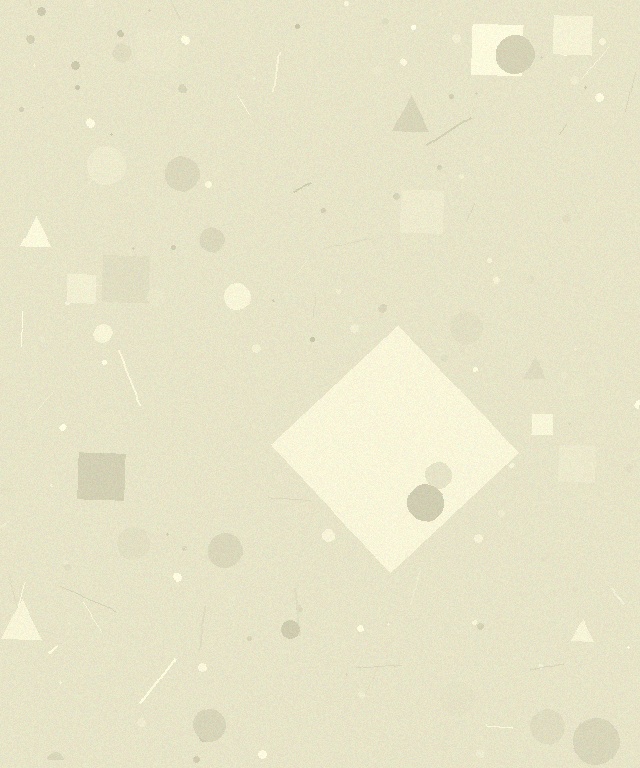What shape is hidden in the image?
A diamond is hidden in the image.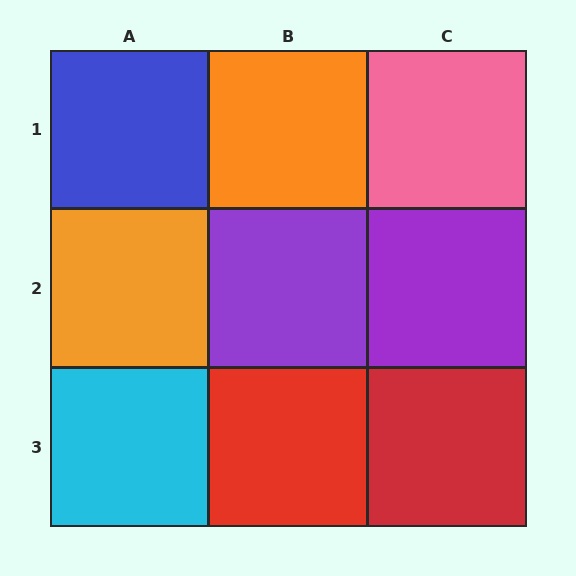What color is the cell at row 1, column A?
Blue.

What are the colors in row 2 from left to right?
Orange, purple, purple.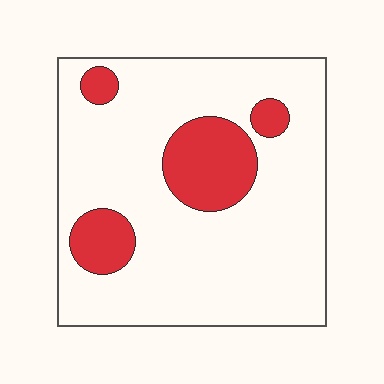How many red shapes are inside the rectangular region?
4.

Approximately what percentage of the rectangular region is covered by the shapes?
Approximately 20%.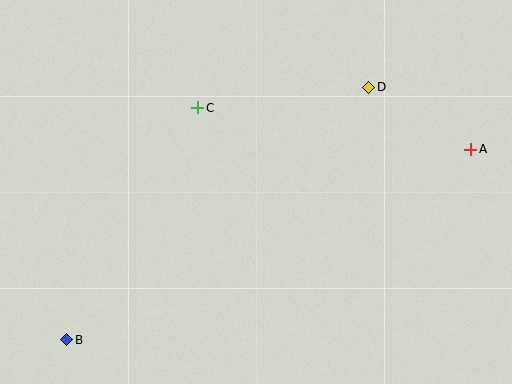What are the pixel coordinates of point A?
Point A is at (471, 149).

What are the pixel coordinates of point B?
Point B is at (67, 340).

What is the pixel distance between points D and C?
The distance between D and C is 173 pixels.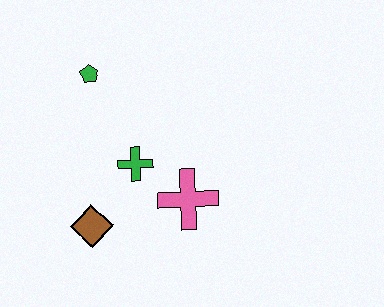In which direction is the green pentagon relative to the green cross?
The green pentagon is above the green cross.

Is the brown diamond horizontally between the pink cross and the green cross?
No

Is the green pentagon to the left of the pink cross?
Yes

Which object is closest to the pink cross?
The green cross is closest to the pink cross.